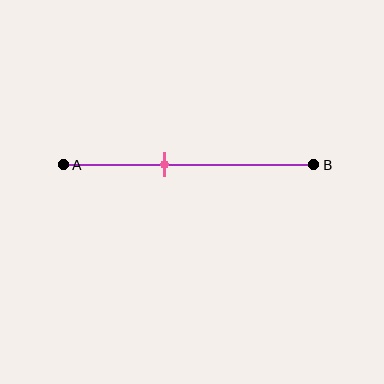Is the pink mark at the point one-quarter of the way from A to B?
No, the mark is at about 40% from A, not at the 25% one-quarter point.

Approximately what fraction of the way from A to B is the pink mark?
The pink mark is approximately 40% of the way from A to B.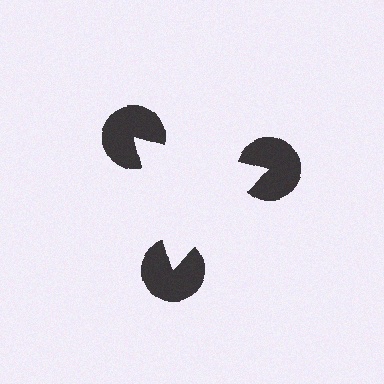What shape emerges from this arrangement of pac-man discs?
An illusory triangle — its edges are inferred from the aligned wedge cuts in the pac-man discs, not physically drawn.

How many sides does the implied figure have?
3 sides.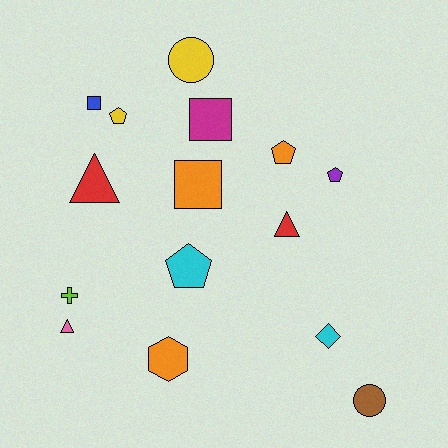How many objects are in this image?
There are 15 objects.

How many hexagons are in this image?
There is 1 hexagon.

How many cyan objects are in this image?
There are 2 cyan objects.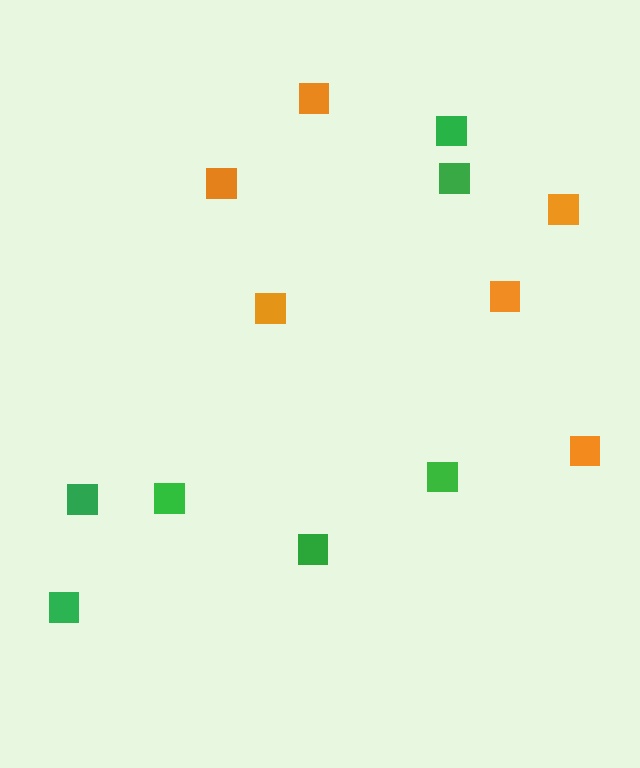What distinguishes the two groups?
There are 2 groups: one group of orange squares (6) and one group of green squares (7).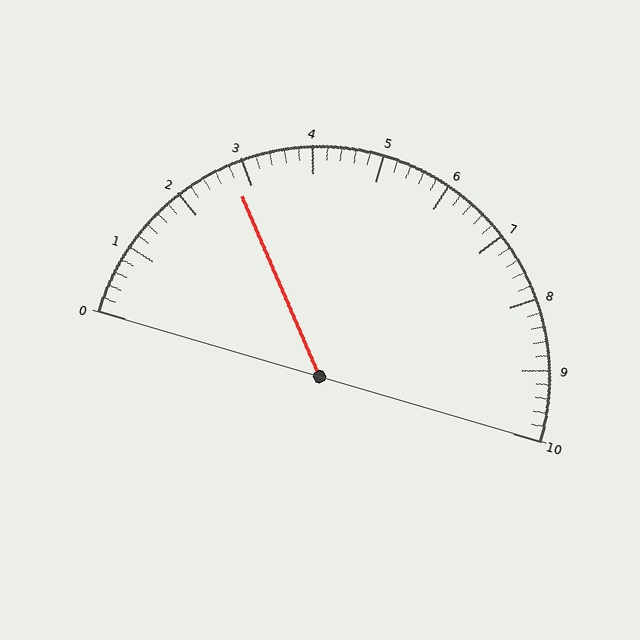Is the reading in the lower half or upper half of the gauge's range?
The reading is in the lower half of the range (0 to 10).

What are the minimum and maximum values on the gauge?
The gauge ranges from 0 to 10.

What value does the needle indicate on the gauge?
The needle indicates approximately 2.8.